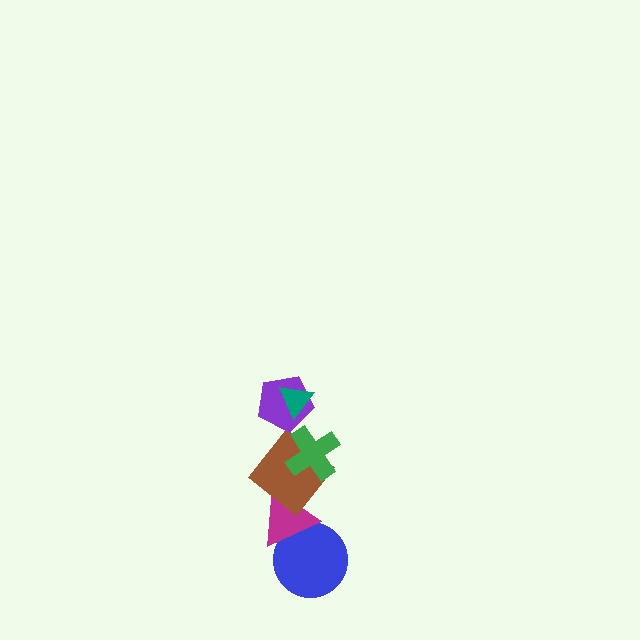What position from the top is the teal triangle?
The teal triangle is 1st from the top.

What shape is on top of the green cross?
The purple pentagon is on top of the green cross.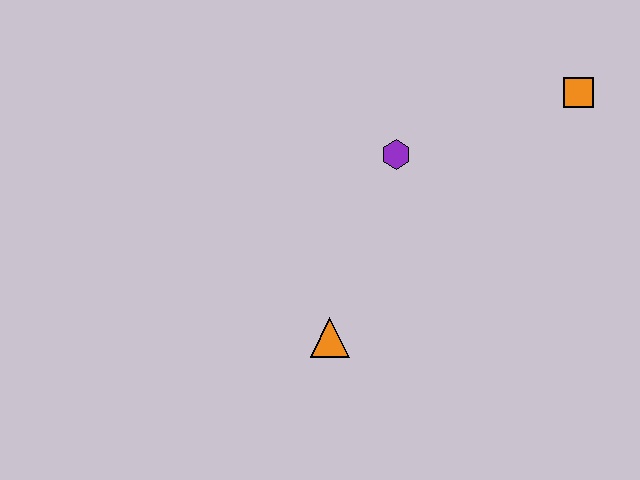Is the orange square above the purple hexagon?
Yes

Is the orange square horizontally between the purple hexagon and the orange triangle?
No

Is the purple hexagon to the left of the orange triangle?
No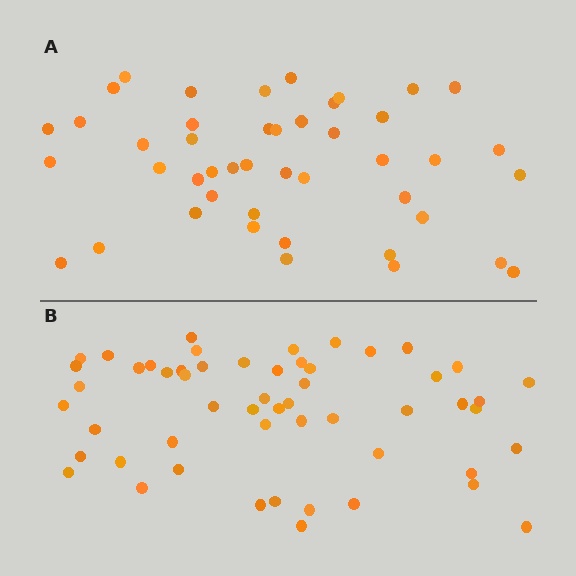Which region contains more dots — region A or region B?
Region B (the bottom region) has more dots.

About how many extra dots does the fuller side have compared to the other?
Region B has roughly 8 or so more dots than region A.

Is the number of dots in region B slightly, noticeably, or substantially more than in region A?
Region B has only slightly more — the two regions are fairly close. The ratio is roughly 1.2 to 1.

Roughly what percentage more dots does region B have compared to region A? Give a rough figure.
About 20% more.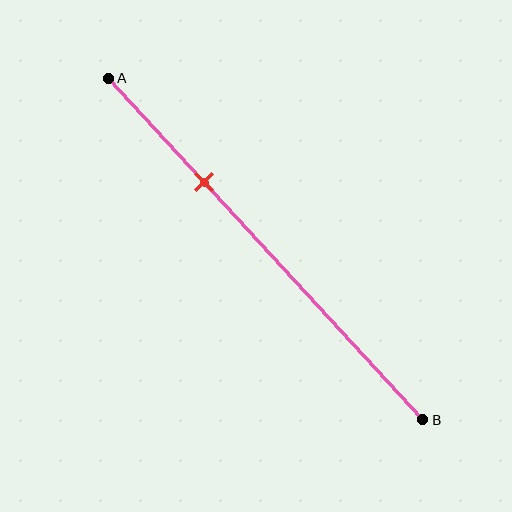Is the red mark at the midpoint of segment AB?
No, the mark is at about 30% from A, not at the 50% midpoint.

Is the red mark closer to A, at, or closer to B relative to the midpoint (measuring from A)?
The red mark is closer to point A than the midpoint of segment AB.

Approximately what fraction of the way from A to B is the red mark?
The red mark is approximately 30% of the way from A to B.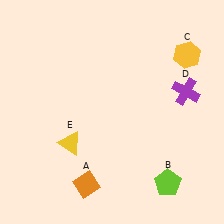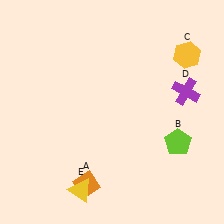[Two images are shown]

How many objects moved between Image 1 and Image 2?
2 objects moved between the two images.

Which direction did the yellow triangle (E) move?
The yellow triangle (E) moved down.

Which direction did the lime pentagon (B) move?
The lime pentagon (B) moved up.